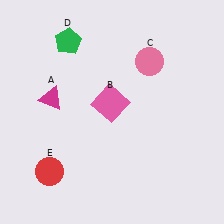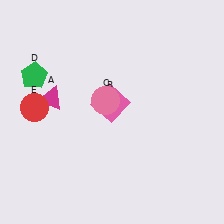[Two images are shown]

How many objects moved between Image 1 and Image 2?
3 objects moved between the two images.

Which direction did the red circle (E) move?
The red circle (E) moved up.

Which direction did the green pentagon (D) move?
The green pentagon (D) moved down.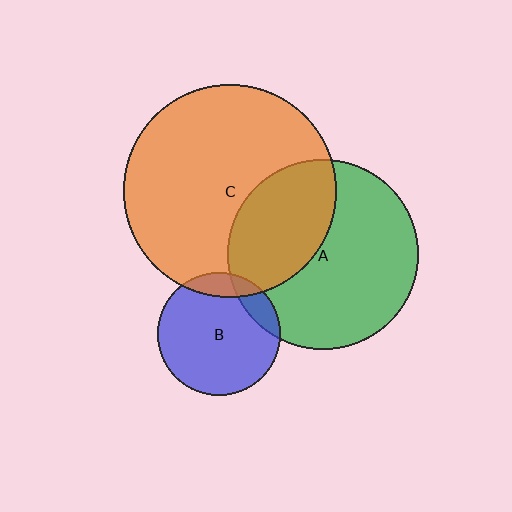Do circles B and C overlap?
Yes.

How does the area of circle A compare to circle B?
Approximately 2.4 times.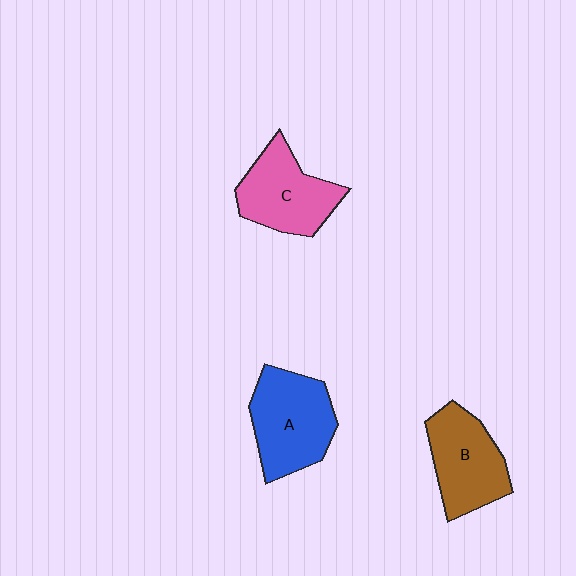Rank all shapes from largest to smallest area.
From largest to smallest: A (blue), B (brown), C (pink).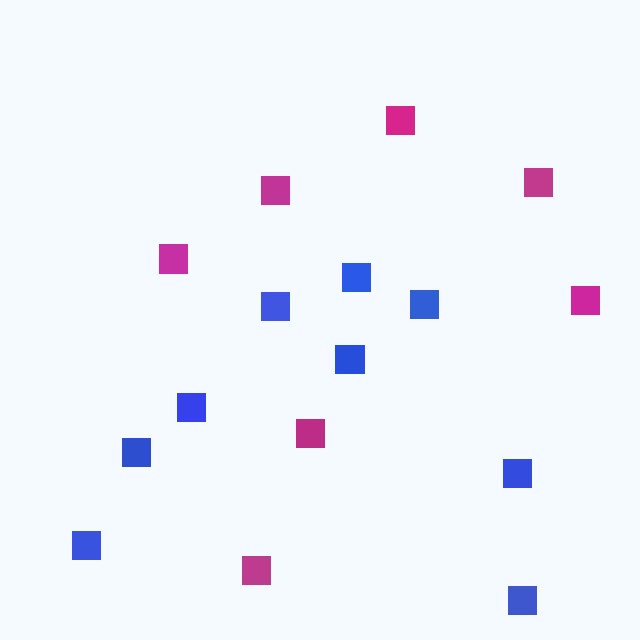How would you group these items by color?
There are 2 groups: one group of blue squares (9) and one group of magenta squares (7).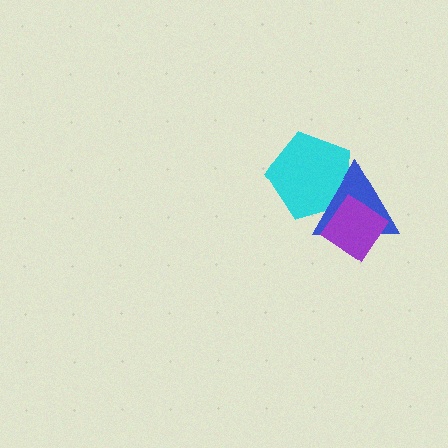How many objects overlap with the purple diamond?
2 objects overlap with the purple diamond.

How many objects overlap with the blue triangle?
2 objects overlap with the blue triangle.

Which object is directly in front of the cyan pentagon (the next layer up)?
The blue triangle is directly in front of the cyan pentagon.